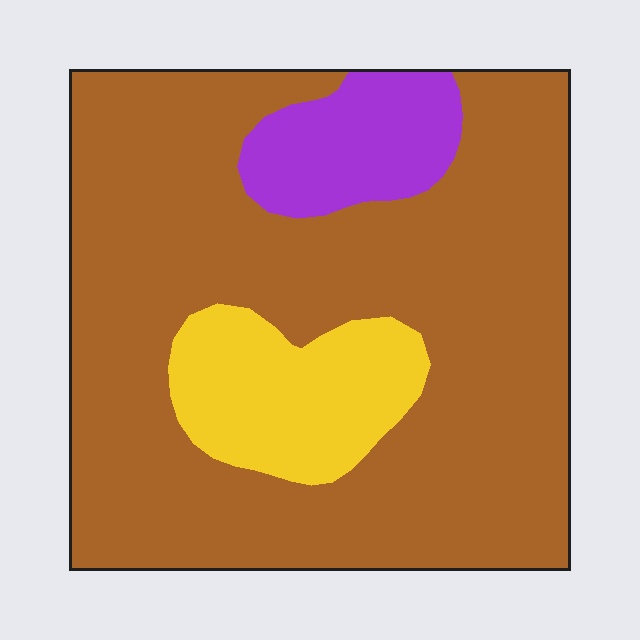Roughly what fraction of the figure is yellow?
Yellow takes up about one eighth (1/8) of the figure.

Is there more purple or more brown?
Brown.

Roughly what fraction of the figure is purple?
Purple takes up about one tenth (1/10) of the figure.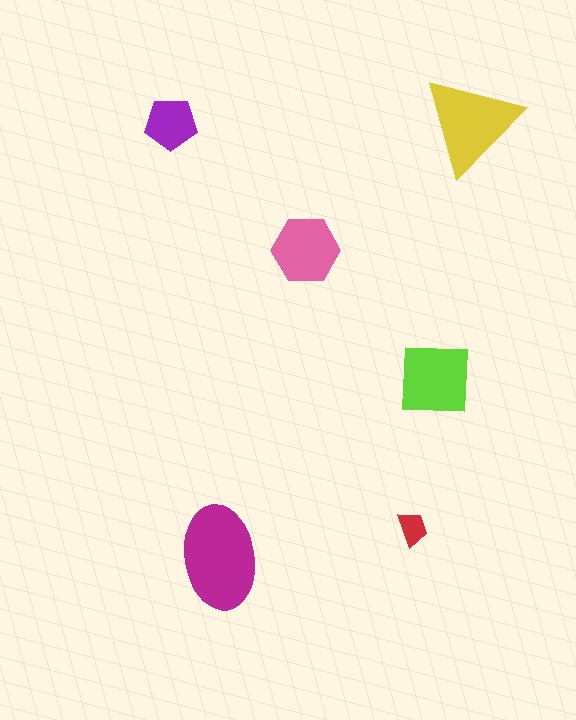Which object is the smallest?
The red trapezoid.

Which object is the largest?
The magenta ellipse.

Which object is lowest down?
The magenta ellipse is bottommost.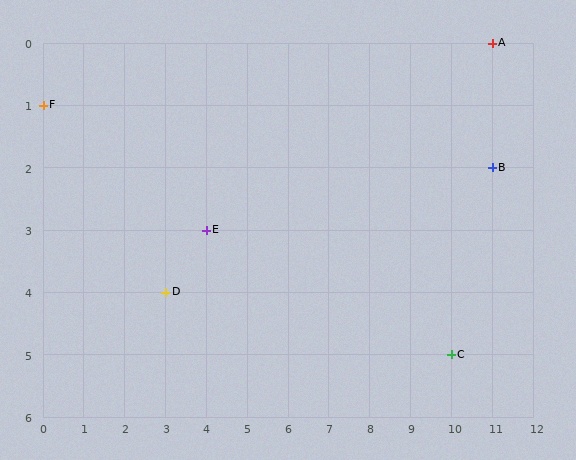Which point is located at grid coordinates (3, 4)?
Point D is at (3, 4).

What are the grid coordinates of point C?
Point C is at grid coordinates (10, 5).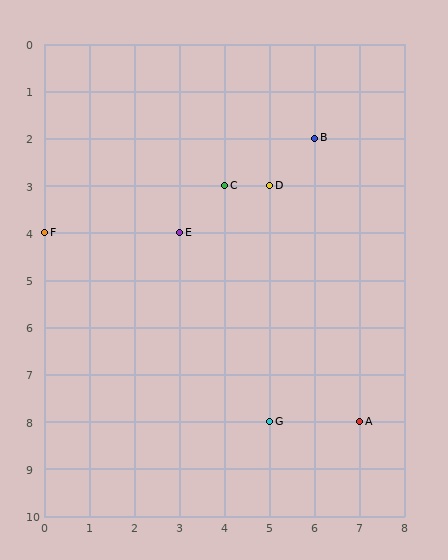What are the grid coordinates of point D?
Point D is at grid coordinates (5, 3).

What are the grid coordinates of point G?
Point G is at grid coordinates (5, 8).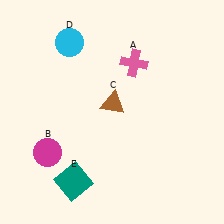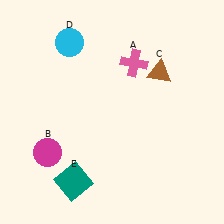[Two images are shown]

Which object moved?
The brown triangle (C) moved right.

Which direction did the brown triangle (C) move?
The brown triangle (C) moved right.